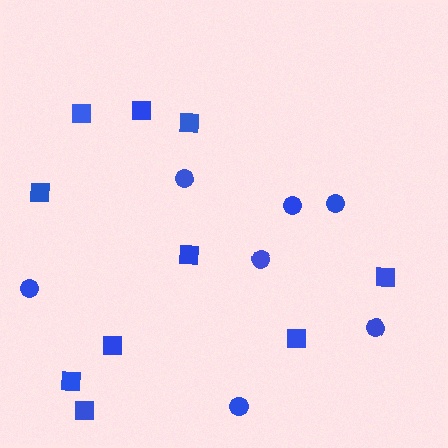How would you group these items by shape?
There are 2 groups: one group of circles (7) and one group of squares (10).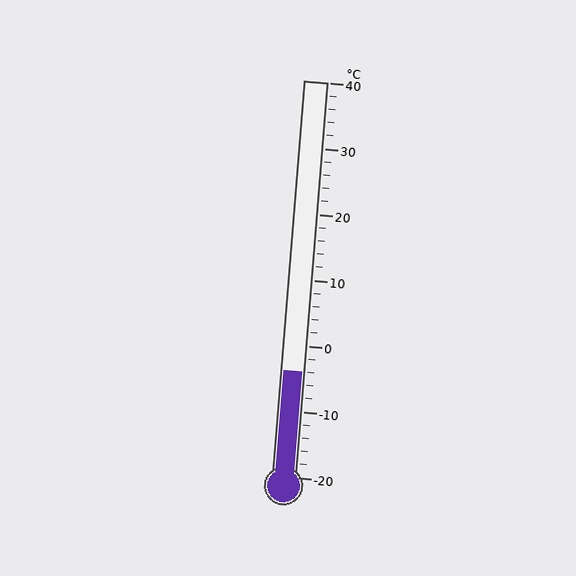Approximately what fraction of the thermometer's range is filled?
The thermometer is filled to approximately 25% of its range.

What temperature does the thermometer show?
The thermometer shows approximately -4°C.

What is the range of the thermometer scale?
The thermometer scale ranges from -20°C to 40°C.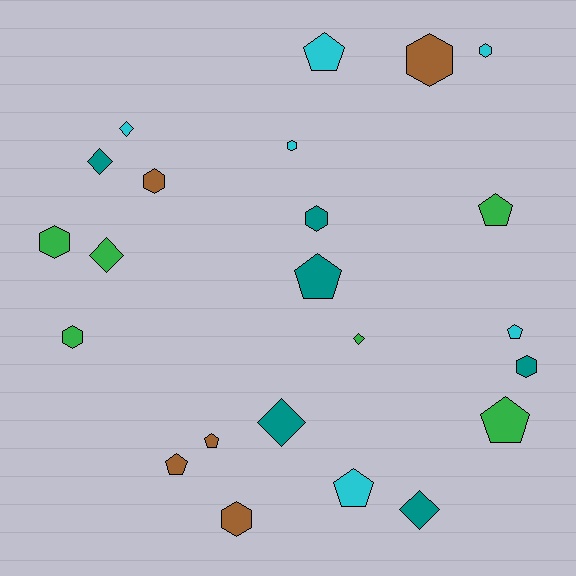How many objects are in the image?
There are 23 objects.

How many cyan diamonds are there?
There is 1 cyan diamond.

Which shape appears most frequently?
Hexagon, with 9 objects.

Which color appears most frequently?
Green, with 6 objects.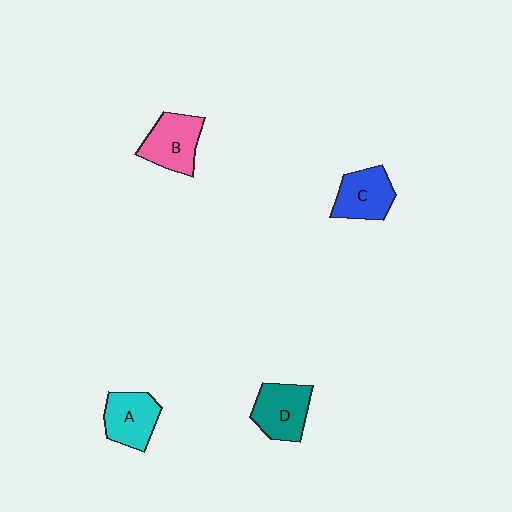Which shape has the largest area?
Shape B (pink).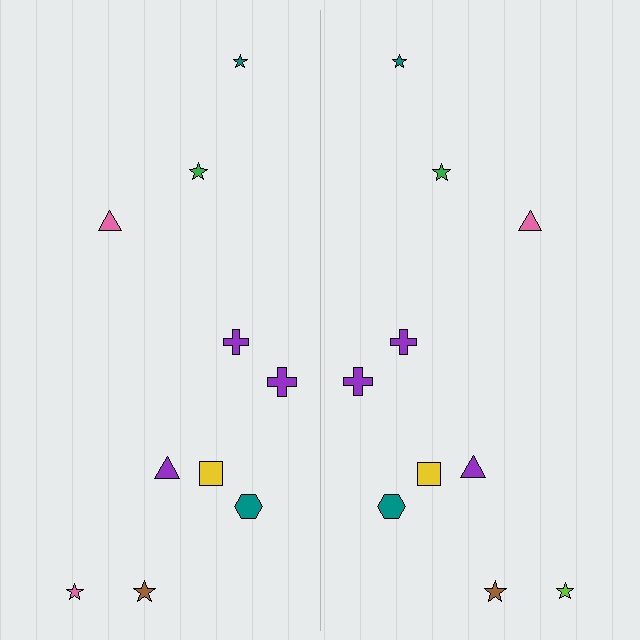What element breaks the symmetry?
The lime star on the right side breaks the symmetry — its mirror counterpart is pink.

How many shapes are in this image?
There are 20 shapes in this image.